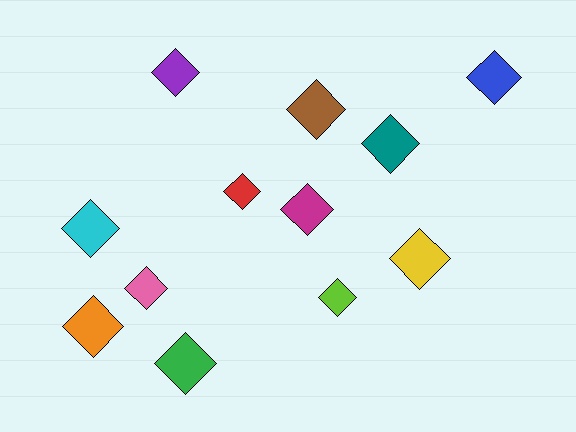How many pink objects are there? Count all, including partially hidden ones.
There is 1 pink object.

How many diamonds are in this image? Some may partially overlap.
There are 12 diamonds.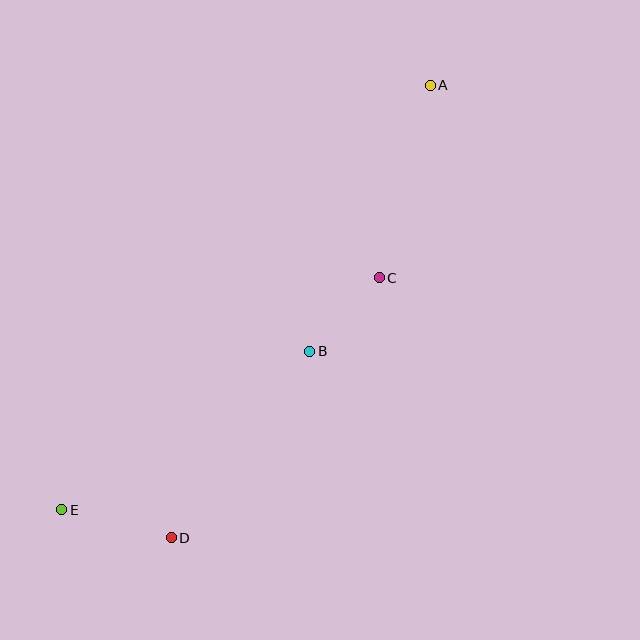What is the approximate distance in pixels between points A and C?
The distance between A and C is approximately 199 pixels.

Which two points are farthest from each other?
Points A and E are farthest from each other.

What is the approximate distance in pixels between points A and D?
The distance between A and D is approximately 521 pixels.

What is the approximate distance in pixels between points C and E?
The distance between C and E is approximately 393 pixels.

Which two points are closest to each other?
Points B and C are closest to each other.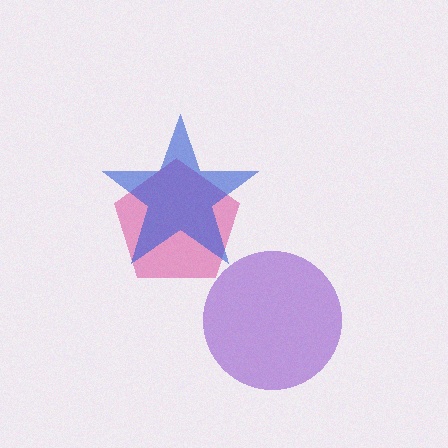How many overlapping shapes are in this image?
There are 3 overlapping shapes in the image.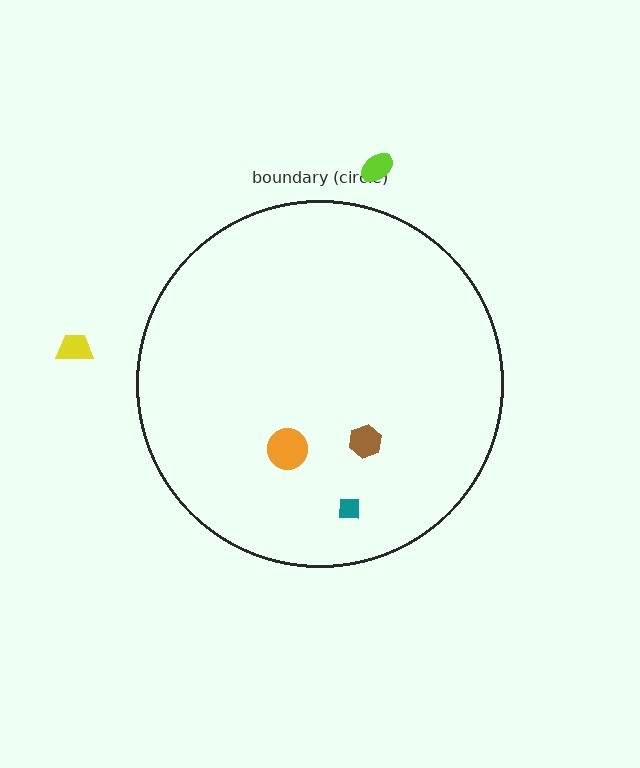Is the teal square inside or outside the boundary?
Inside.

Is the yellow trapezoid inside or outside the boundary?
Outside.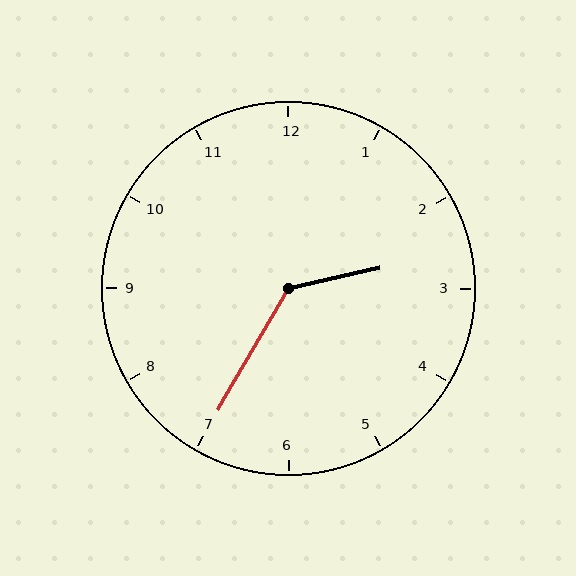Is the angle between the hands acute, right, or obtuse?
It is obtuse.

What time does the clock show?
2:35.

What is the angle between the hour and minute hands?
Approximately 132 degrees.